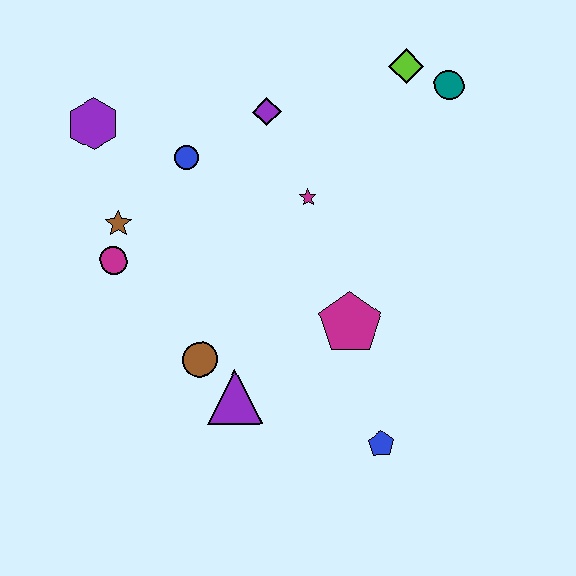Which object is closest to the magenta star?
The purple diamond is closest to the magenta star.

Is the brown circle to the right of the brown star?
Yes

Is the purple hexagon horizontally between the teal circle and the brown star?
No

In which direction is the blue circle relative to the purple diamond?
The blue circle is to the left of the purple diamond.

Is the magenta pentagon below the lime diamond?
Yes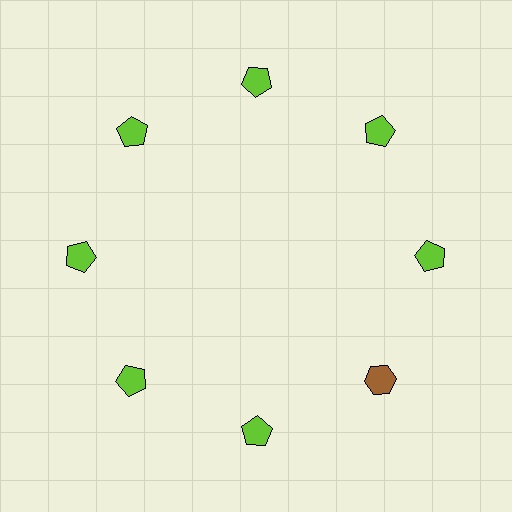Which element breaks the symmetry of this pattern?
The brown hexagon at roughly the 4 o'clock position breaks the symmetry. All other shapes are lime pentagons.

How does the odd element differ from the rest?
It differs in both color (brown instead of lime) and shape (hexagon instead of pentagon).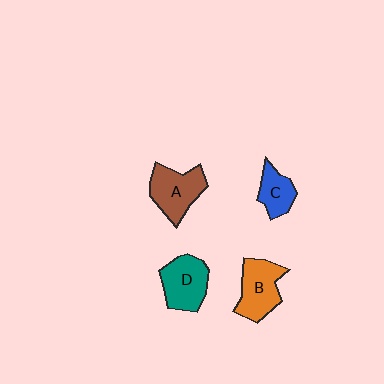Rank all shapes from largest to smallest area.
From largest to smallest: A (brown), B (orange), D (teal), C (blue).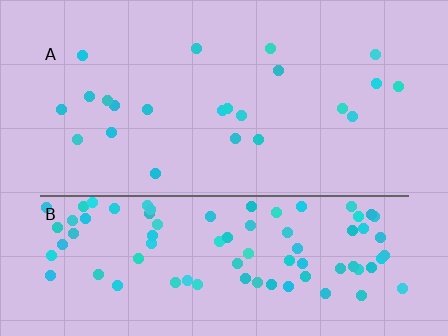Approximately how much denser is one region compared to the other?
Approximately 4.1× — region B over region A.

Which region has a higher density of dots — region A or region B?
B (the bottom).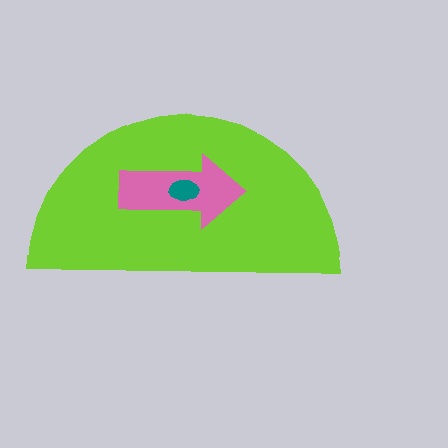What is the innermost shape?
The teal ellipse.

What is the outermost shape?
The lime semicircle.